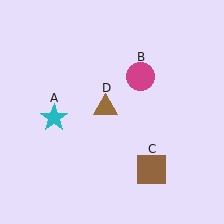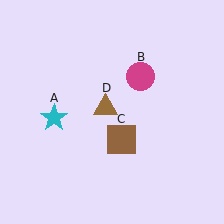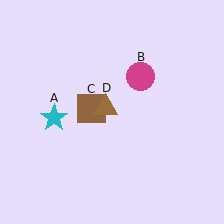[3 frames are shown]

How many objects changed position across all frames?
1 object changed position: brown square (object C).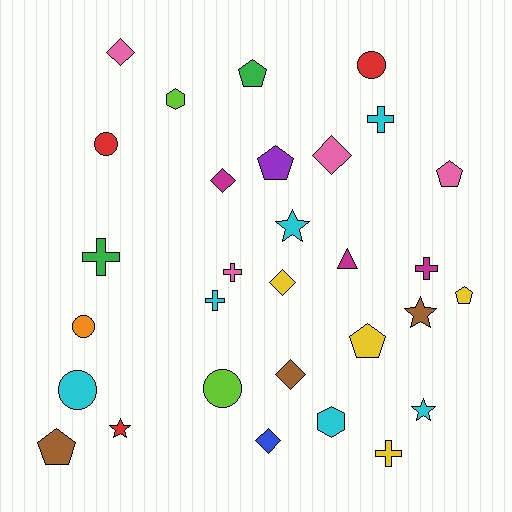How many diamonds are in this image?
There are 6 diamonds.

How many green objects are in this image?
There are 2 green objects.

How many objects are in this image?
There are 30 objects.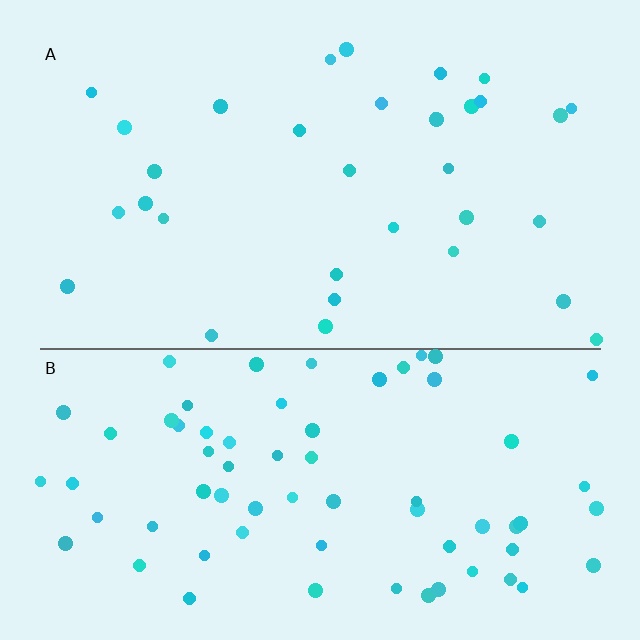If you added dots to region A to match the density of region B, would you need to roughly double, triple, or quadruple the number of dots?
Approximately double.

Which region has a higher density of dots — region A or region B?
B (the bottom).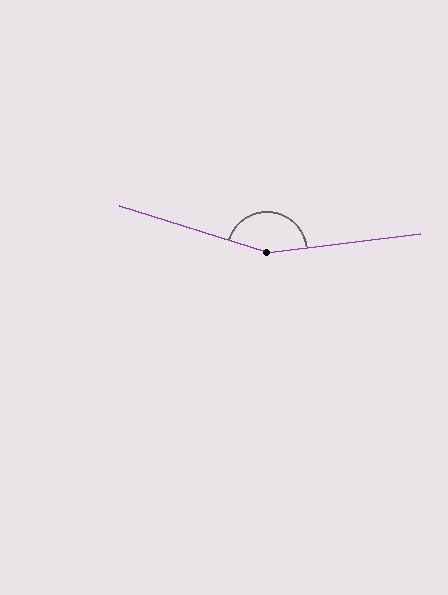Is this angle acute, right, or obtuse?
It is obtuse.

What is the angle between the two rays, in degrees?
Approximately 155 degrees.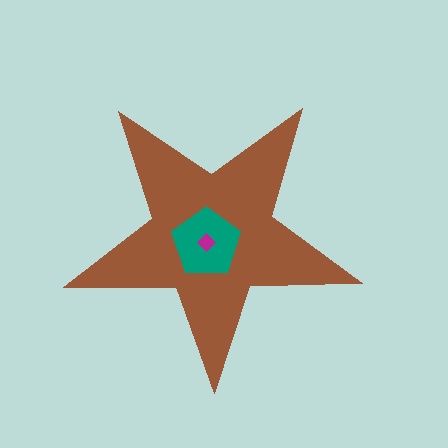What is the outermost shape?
The brown star.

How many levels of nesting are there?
3.